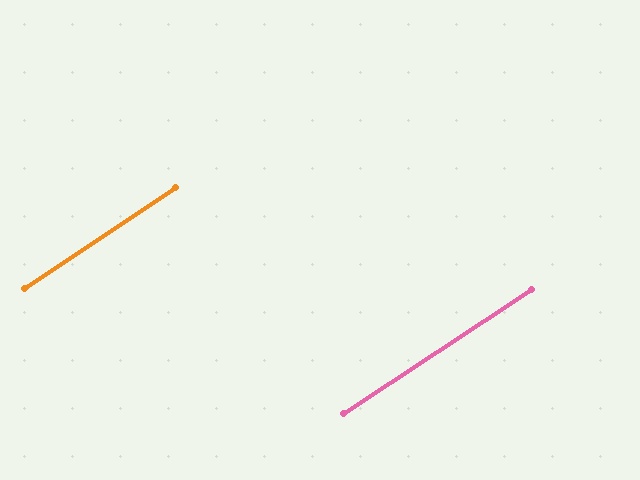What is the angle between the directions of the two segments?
Approximately 0 degrees.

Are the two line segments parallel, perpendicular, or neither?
Parallel — their directions differ by only 0.1°.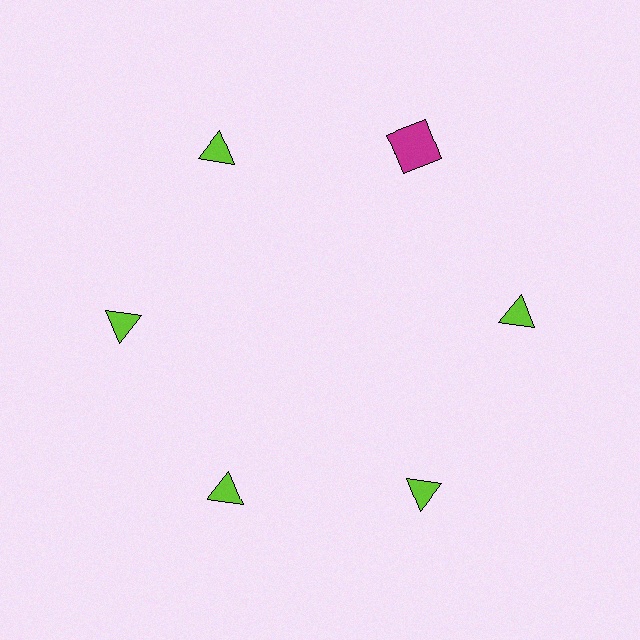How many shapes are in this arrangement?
There are 6 shapes arranged in a ring pattern.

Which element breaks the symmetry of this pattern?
The magenta square at roughly the 1 o'clock position breaks the symmetry. All other shapes are lime triangles.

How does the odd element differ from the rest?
It differs in both color (magenta instead of lime) and shape (square instead of triangle).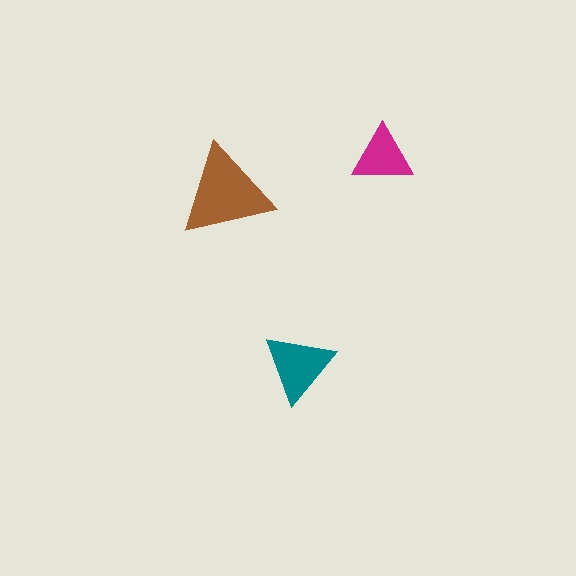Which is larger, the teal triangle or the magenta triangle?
The teal one.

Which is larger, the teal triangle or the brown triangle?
The brown one.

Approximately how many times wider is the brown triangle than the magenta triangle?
About 1.5 times wider.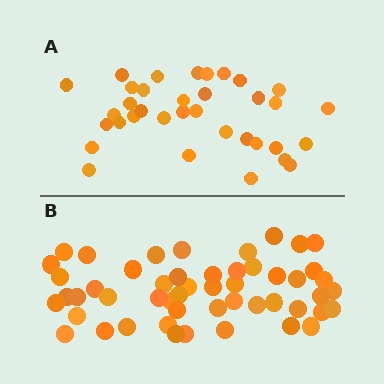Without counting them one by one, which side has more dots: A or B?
Region B (the bottom region) has more dots.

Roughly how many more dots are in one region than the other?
Region B has approximately 15 more dots than region A.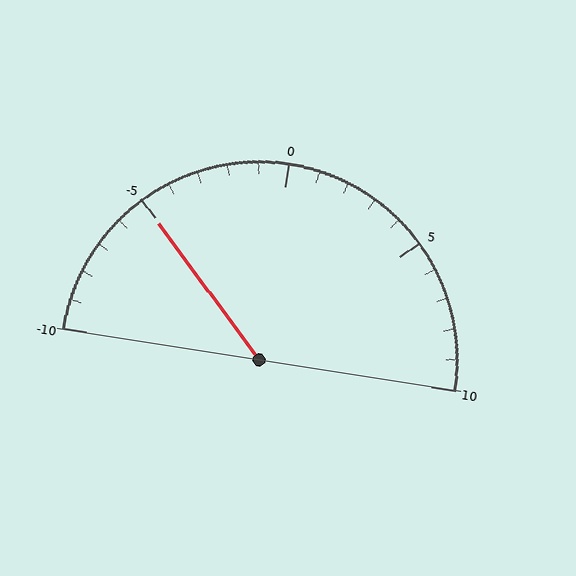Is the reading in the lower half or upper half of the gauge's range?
The reading is in the lower half of the range (-10 to 10).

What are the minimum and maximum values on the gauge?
The gauge ranges from -10 to 10.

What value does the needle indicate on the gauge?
The needle indicates approximately -5.